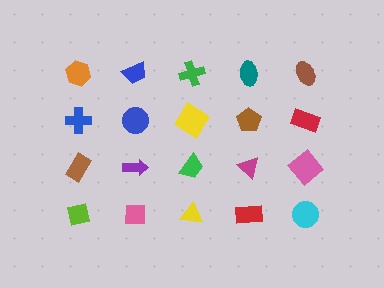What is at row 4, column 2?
A pink square.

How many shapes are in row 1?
5 shapes.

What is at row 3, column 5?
A pink diamond.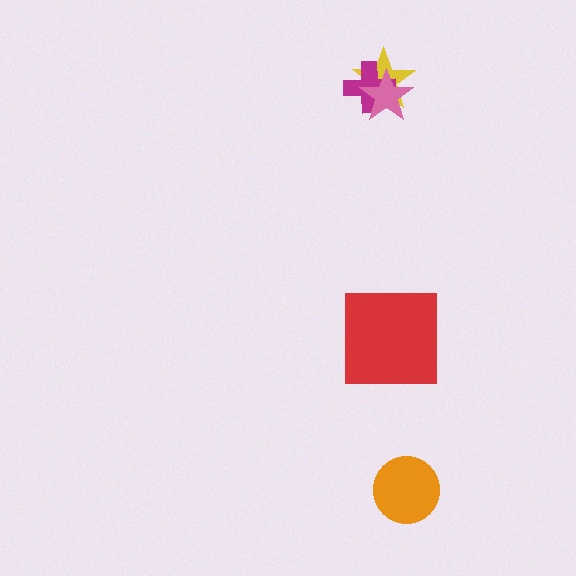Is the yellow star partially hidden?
Yes, it is partially covered by another shape.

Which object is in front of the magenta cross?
The pink star is in front of the magenta cross.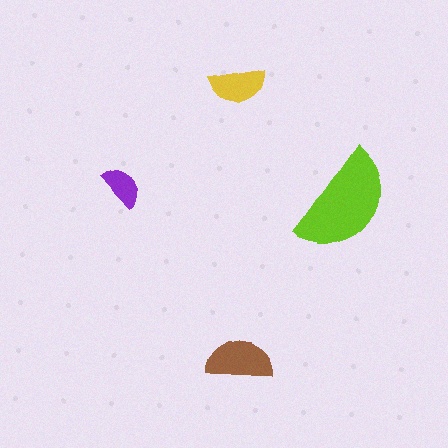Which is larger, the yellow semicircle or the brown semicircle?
The brown one.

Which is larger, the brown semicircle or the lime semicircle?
The lime one.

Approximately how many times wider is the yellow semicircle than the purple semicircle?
About 1.5 times wider.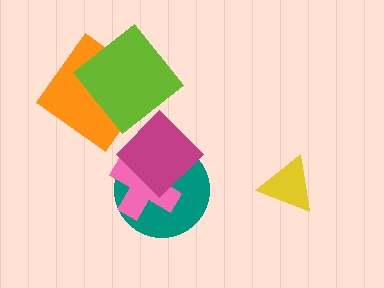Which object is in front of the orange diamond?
The lime diamond is in front of the orange diamond.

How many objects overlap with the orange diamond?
1 object overlaps with the orange diamond.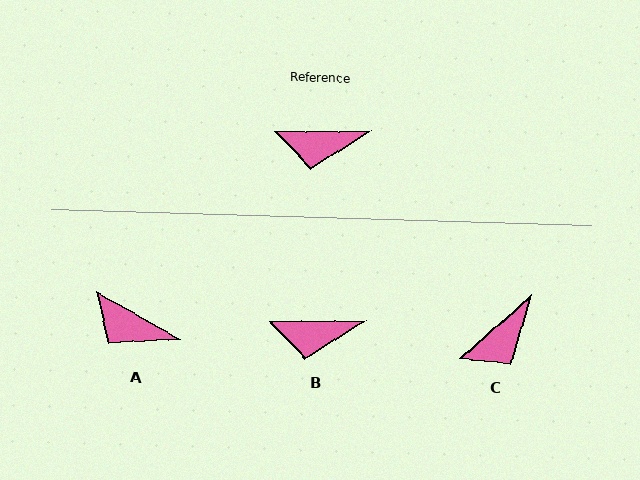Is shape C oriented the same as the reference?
No, it is off by about 41 degrees.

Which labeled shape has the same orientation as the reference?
B.